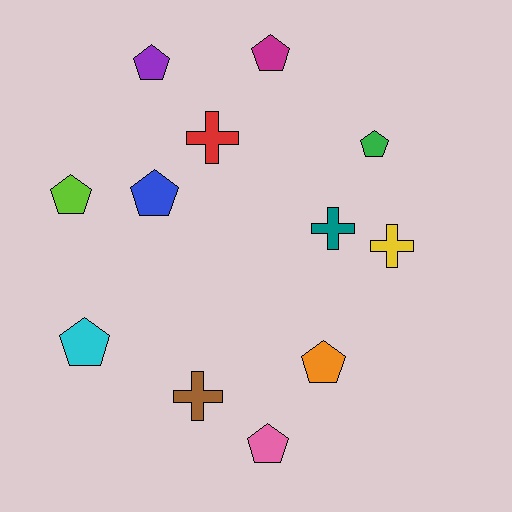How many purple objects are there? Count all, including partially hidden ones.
There is 1 purple object.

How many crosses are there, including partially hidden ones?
There are 4 crosses.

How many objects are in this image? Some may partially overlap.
There are 12 objects.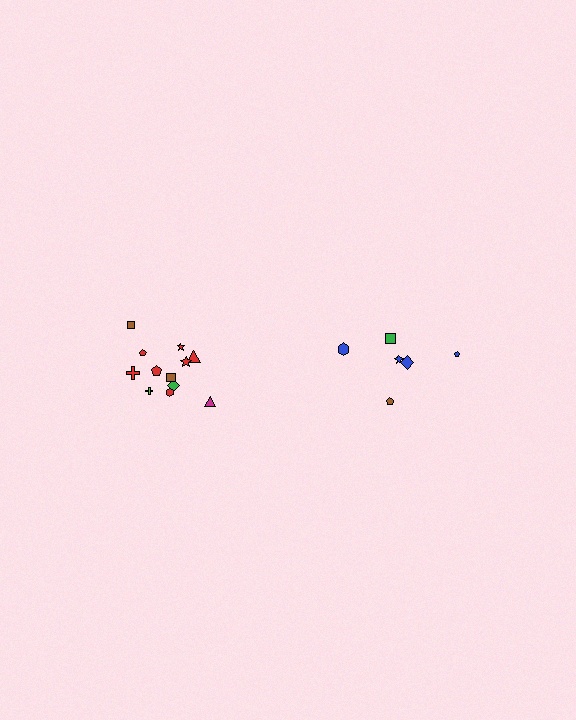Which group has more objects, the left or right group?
The left group.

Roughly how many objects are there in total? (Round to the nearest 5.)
Roughly 20 objects in total.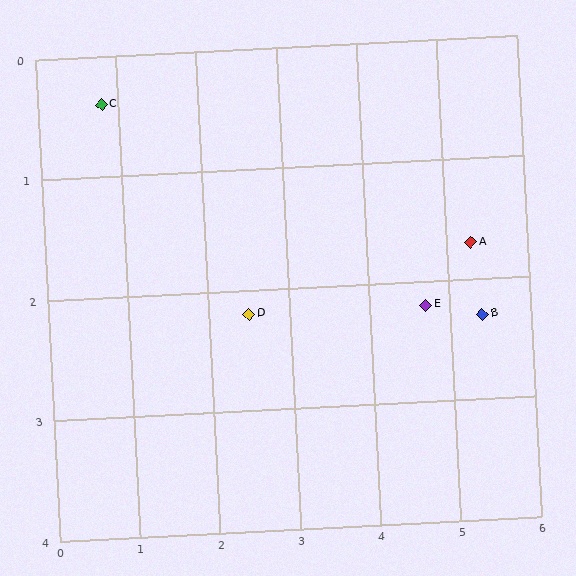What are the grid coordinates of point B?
Point B is at approximately (5.4, 2.3).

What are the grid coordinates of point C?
Point C is at approximately (0.8, 0.4).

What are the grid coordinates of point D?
Point D is at approximately (2.5, 2.2).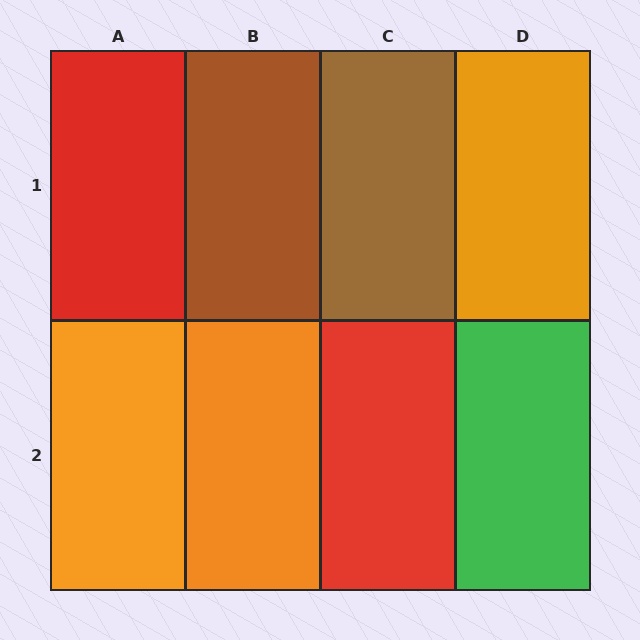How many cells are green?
1 cell is green.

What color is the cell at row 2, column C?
Red.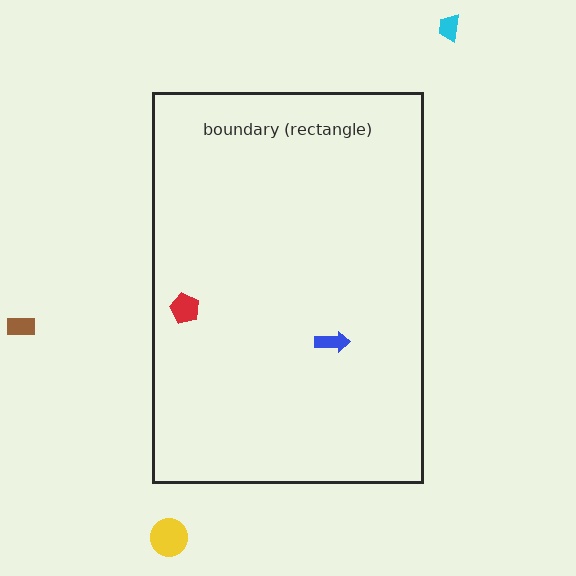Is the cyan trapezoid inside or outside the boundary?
Outside.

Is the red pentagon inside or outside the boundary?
Inside.